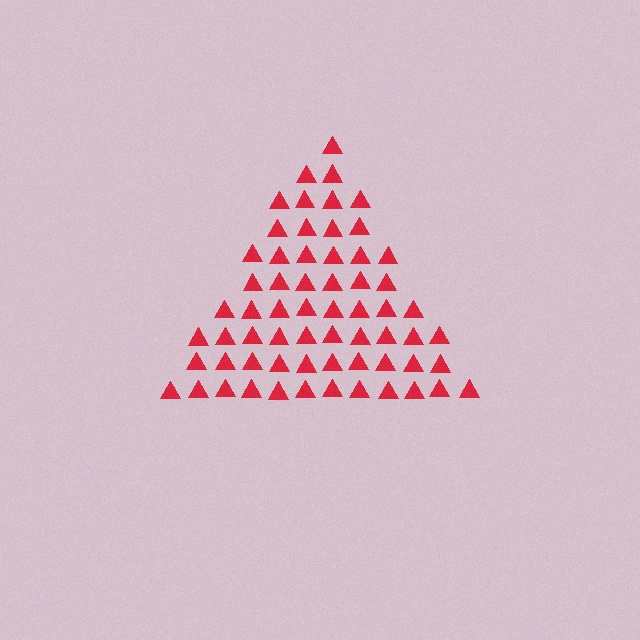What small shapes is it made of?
It is made of small triangles.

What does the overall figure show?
The overall figure shows a triangle.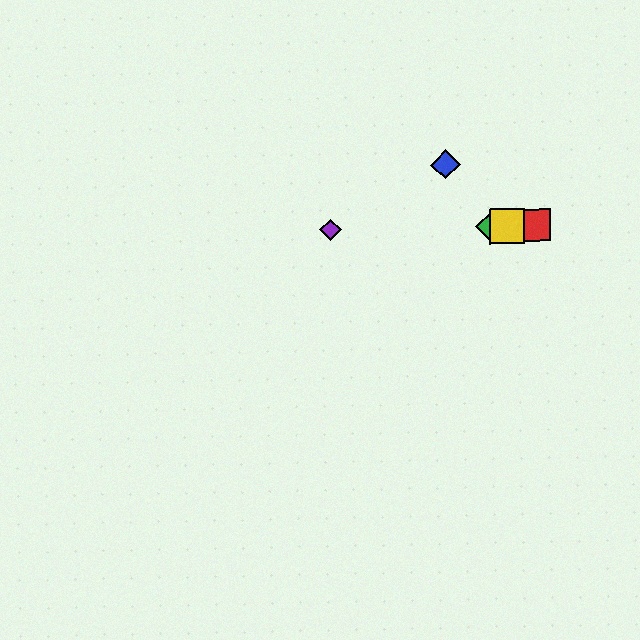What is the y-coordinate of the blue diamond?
The blue diamond is at y≈165.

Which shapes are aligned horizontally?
The red square, the green diamond, the yellow square, the purple diamond are aligned horizontally.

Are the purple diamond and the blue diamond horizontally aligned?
No, the purple diamond is at y≈230 and the blue diamond is at y≈165.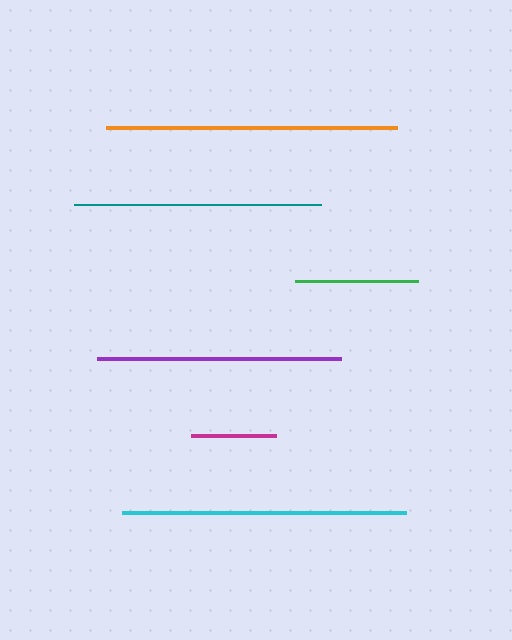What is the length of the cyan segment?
The cyan segment is approximately 283 pixels long.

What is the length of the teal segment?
The teal segment is approximately 247 pixels long.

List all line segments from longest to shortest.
From longest to shortest: orange, cyan, teal, purple, green, magenta.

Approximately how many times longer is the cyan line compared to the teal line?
The cyan line is approximately 1.1 times the length of the teal line.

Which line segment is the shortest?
The magenta line is the shortest at approximately 85 pixels.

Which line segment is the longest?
The orange line is the longest at approximately 291 pixels.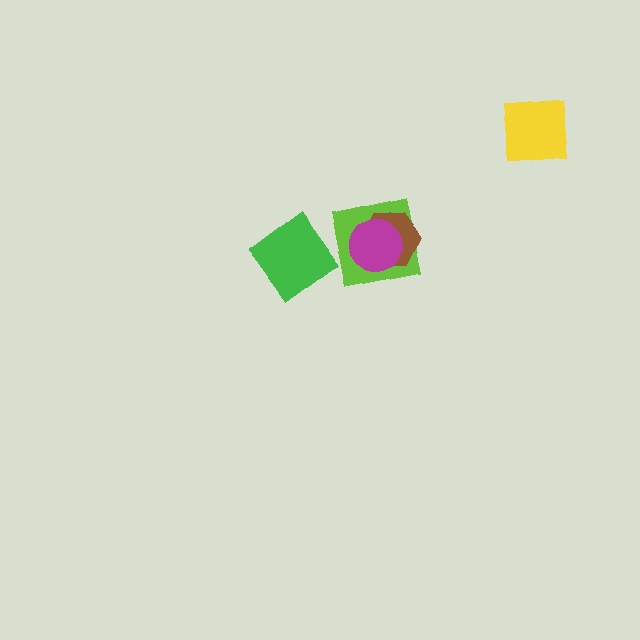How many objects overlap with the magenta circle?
2 objects overlap with the magenta circle.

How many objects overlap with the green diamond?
0 objects overlap with the green diamond.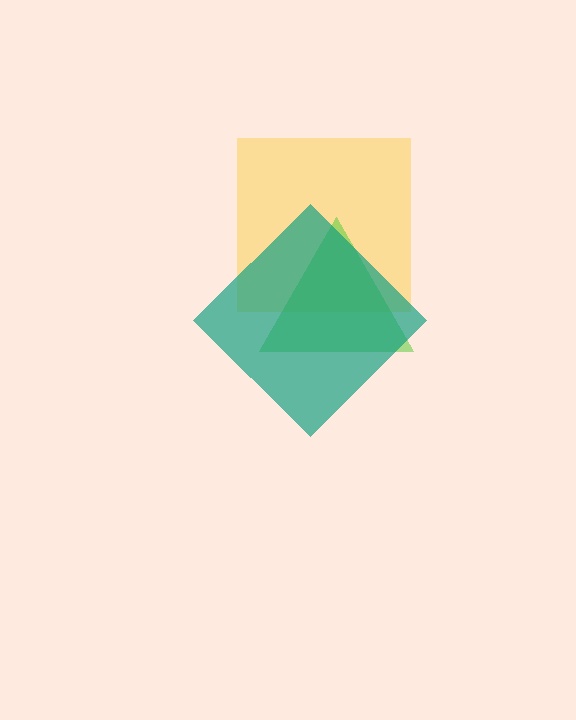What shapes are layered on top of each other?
The layered shapes are: a yellow square, a lime triangle, a teal diamond.